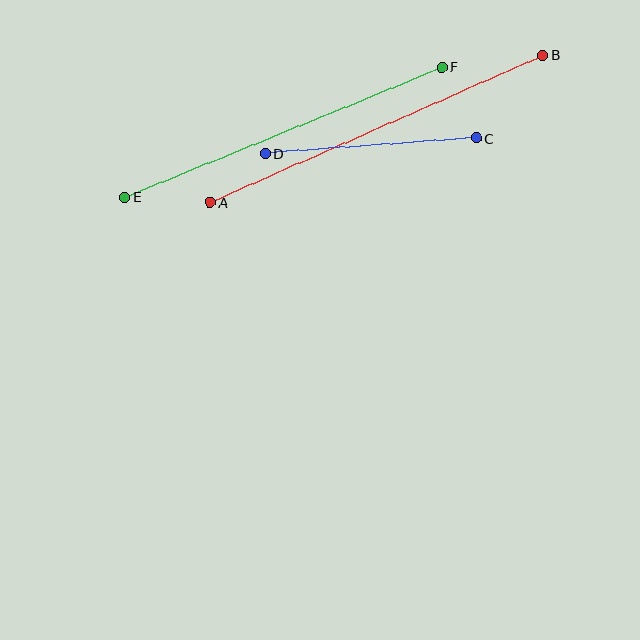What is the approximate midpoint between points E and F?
The midpoint is at approximately (283, 132) pixels.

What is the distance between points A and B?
The distance is approximately 364 pixels.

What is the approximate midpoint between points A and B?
The midpoint is at approximately (376, 129) pixels.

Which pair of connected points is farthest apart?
Points A and B are farthest apart.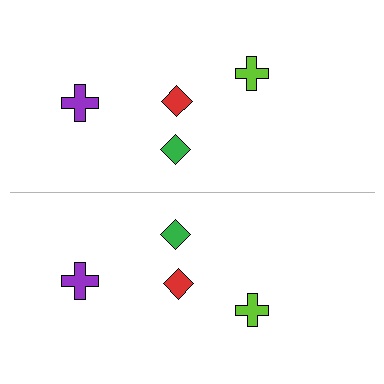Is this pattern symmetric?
Yes, this pattern has bilateral (reflection) symmetry.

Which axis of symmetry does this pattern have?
The pattern has a horizontal axis of symmetry running through the center of the image.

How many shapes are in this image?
There are 8 shapes in this image.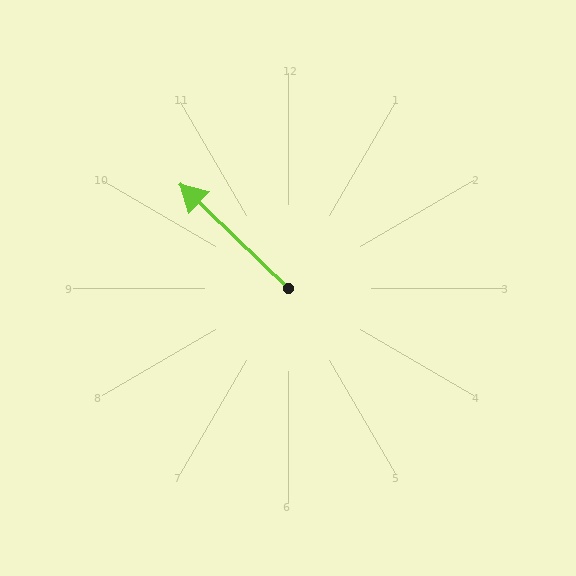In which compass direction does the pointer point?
Northwest.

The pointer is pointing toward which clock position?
Roughly 10 o'clock.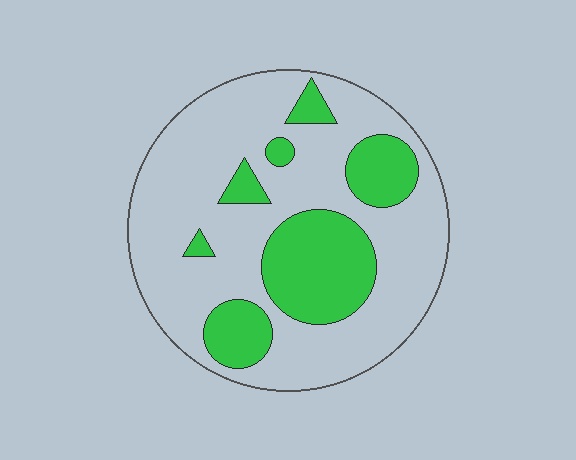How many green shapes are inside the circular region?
7.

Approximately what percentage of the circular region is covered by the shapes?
Approximately 25%.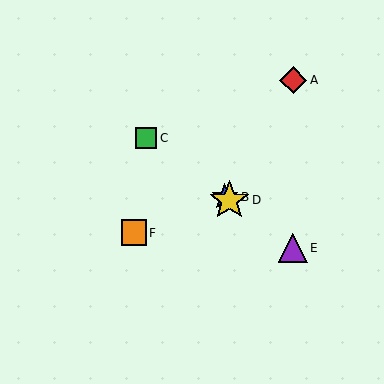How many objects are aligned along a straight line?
4 objects (B, C, D, E) are aligned along a straight line.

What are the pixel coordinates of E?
Object E is at (293, 248).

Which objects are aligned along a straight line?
Objects B, C, D, E are aligned along a straight line.